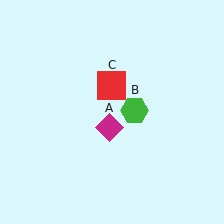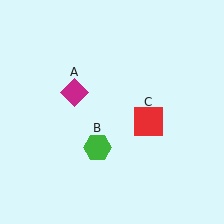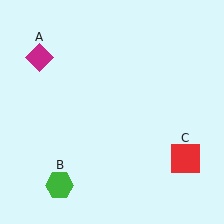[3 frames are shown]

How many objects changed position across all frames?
3 objects changed position: magenta diamond (object A), green hexagon (object B), red square (object C).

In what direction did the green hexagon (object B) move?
The green hexagon (object B) moved down and to the left.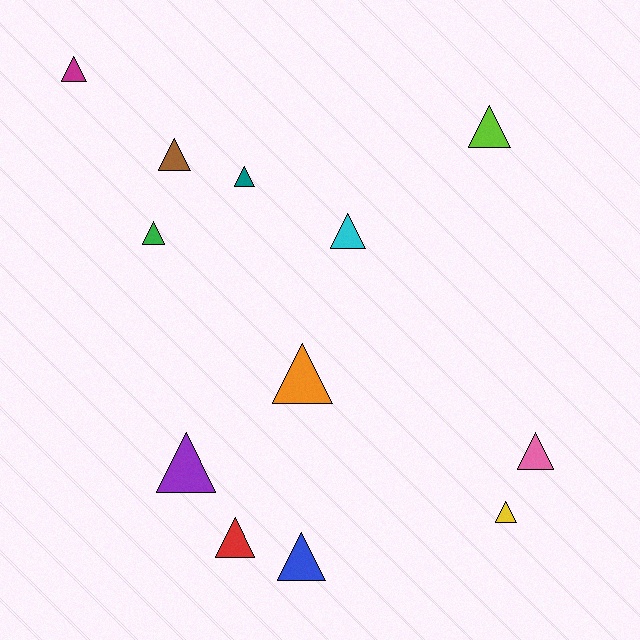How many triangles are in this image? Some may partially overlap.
There are 12 triangles.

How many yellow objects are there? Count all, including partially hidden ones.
There is 1 yellow object.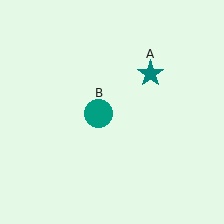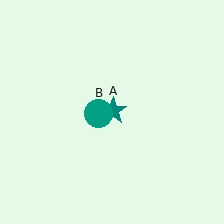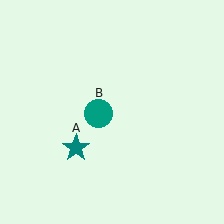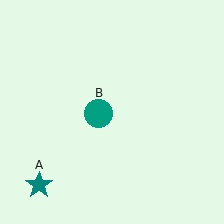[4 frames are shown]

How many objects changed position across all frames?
1 object changed position: teal star (object A).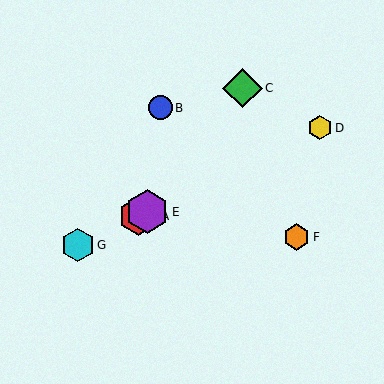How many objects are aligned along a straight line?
4 objects (A, D, E, G) are aligned along a straight line.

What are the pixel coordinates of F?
Object F is at (296, 237).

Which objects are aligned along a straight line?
Objects A, D, E, G are aligned along a straight line.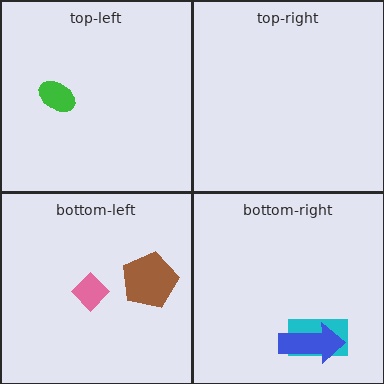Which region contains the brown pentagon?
The bottom-left region.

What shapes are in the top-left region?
The green ellipse.